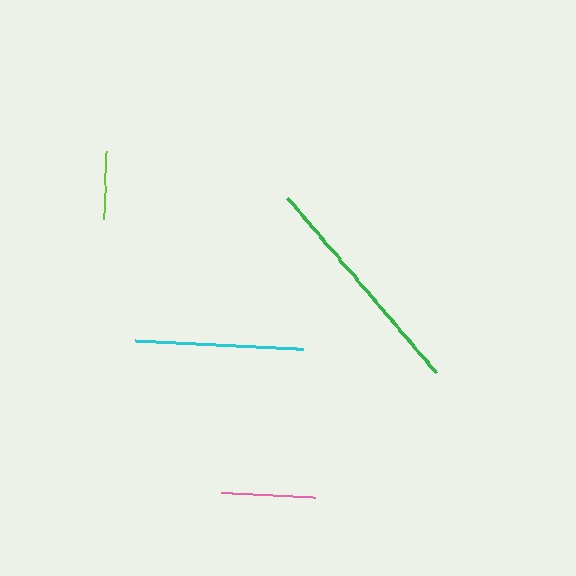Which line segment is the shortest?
The lime line is the shortest at approximately 67 pixels.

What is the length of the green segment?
The green segment is approximately 229 pixels long.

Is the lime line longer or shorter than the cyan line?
The cyan line is longer than the lime line.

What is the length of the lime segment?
The lime segment is approximately 67 pixels long.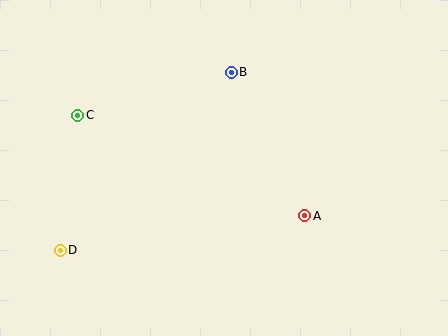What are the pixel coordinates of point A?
Point A is at (305, 216).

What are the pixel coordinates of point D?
Point D is at (60, 250).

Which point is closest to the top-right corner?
Point B is closest to the top-right corner.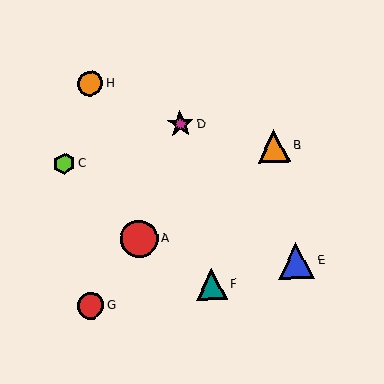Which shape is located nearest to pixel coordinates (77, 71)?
The orange circle (labeled H) at (90, 84) is nearest to that location.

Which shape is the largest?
The red circle (labeled A) is the largest.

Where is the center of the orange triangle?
The center of the orange triangle is at (274, 146).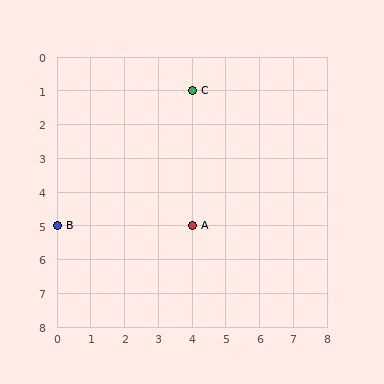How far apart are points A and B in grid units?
Points A and B are 4 columns apart.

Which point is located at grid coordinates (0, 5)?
Point B is at (0, 5).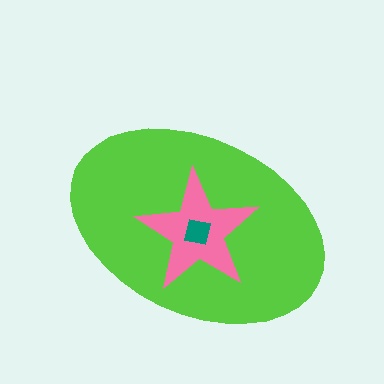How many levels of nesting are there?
3.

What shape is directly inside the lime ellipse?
The pink star.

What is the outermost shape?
The lime ellipse.